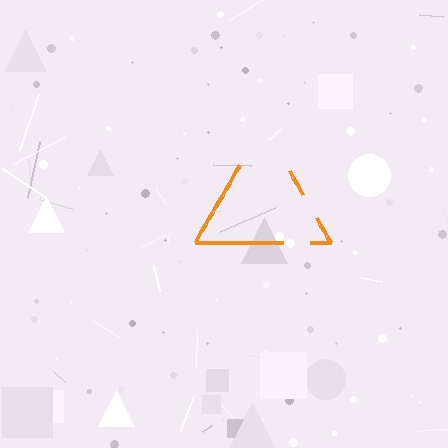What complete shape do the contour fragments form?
The contour fragments form a triangle.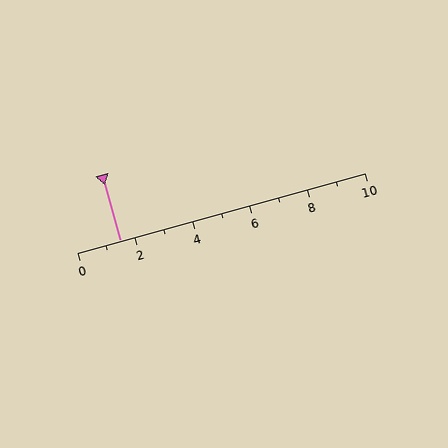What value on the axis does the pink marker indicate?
The marker indicates approximately 1.5.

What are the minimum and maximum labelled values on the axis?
The axis runs from 0 to 10.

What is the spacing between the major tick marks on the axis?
The major ticks are spaced 2 apart.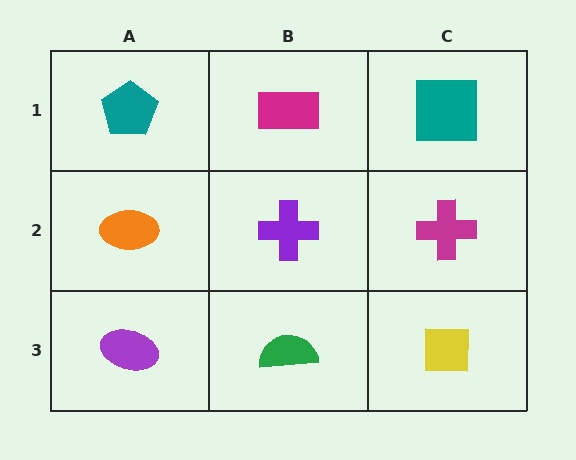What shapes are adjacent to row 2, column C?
A teal square (row 1, column C), a yellow square (row 3, column C), a purple cross (row 2, column B).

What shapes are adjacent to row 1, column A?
An orange ellipse (row 2, column A), a magenta rectangle (row 1, column B).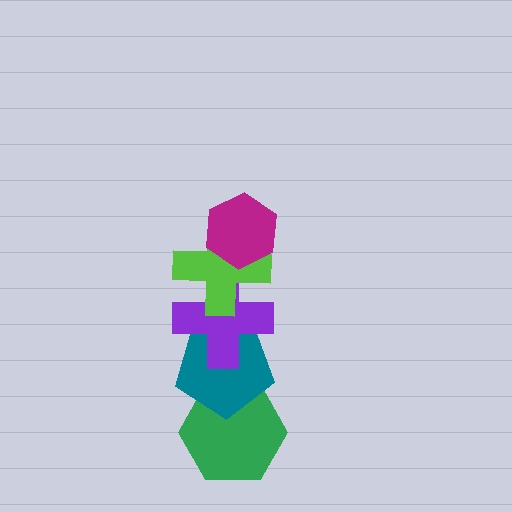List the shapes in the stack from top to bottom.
From top to bottom: the magenta hexagon, the lime cross, the purple cross, the teal pentagon, the green hexagon.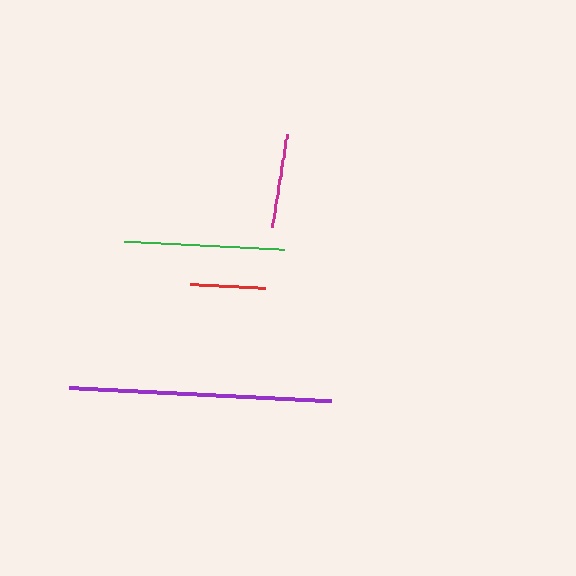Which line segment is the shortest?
The red line is the shortest at approximately 75 pixels.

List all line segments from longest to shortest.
From longest to shortest: purple, green, magenta, red.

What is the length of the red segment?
The red segment is approximately 75 pixels long.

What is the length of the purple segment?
The purple segment is approximately 263 pixels long.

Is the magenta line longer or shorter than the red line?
The magenta line is longer than the red line.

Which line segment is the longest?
The purple line is the longest at approximately 263 pixels.